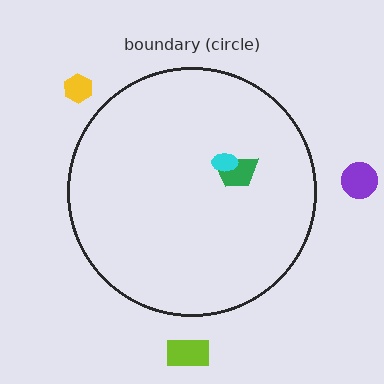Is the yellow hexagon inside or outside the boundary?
Outside.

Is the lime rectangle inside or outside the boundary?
Outside.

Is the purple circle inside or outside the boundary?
Outside.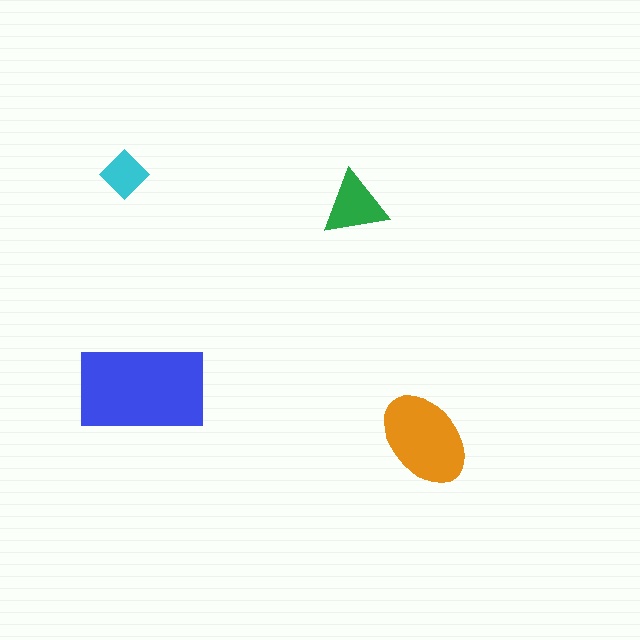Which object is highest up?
The cyan diamond is topmost.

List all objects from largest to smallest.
The blue rectangle, the orange ellipse, the green triangle, the cyan diamond.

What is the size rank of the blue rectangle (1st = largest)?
1st.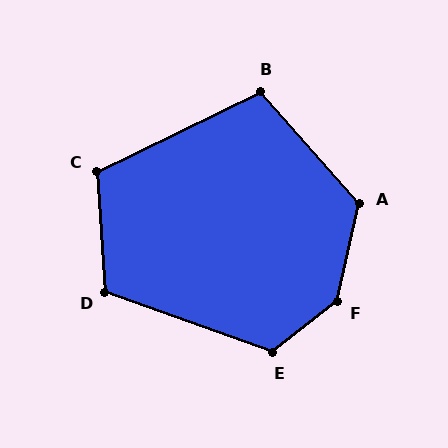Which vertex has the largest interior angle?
F, at approximately 141 degrees.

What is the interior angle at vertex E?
Approximately 122 degrees (obtuse).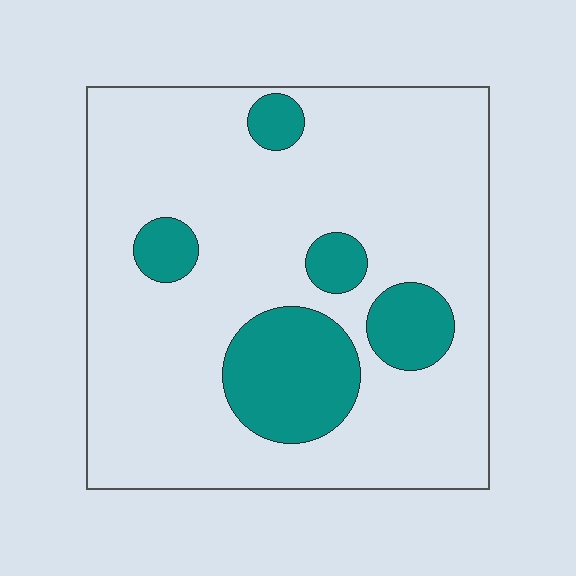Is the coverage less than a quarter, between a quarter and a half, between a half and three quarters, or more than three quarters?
Less than a quarter.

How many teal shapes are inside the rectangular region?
5.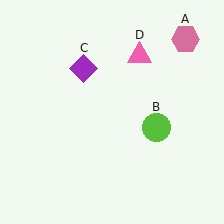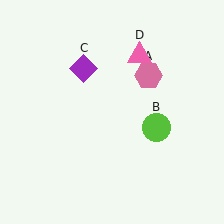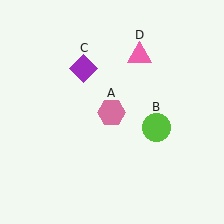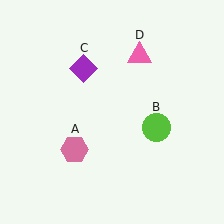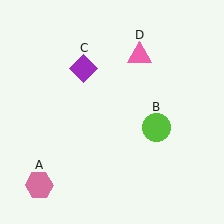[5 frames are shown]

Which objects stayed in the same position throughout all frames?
Lime circle (object B) and purple diamond (object C) and pink triangle (object D) remained stationary.